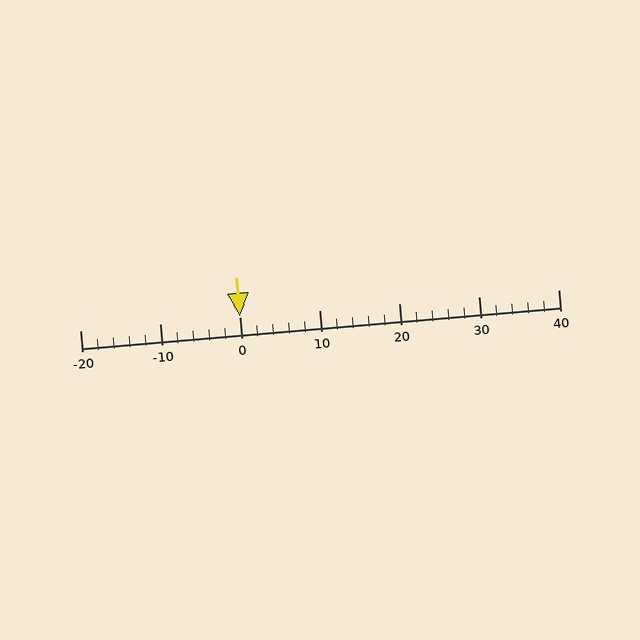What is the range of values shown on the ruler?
The ruler shows values from -20 to 40.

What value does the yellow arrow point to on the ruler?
The yellow arrow points to approximately 0.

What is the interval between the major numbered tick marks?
The major tick marks are spaced 10 units apart.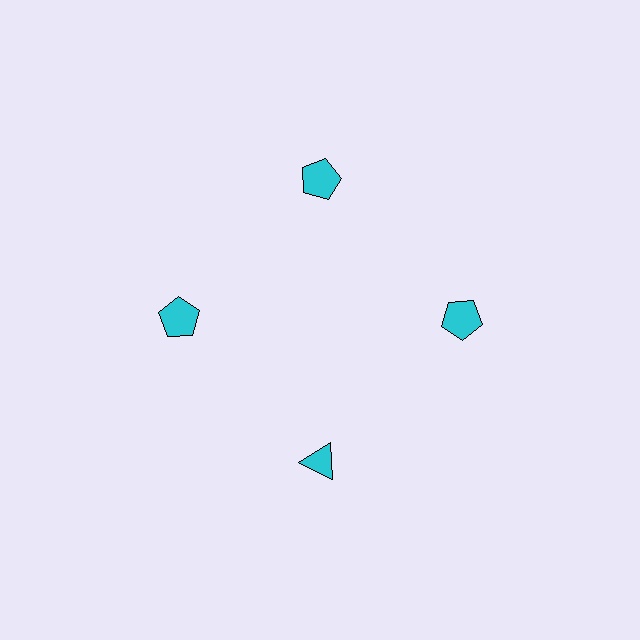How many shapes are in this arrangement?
There are 4 shapes arranged in a ring pattern.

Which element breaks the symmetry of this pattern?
The cyan triangle at roughly the 6 o'clock position breaks the symmetry. All other shapes are cyan pentagons.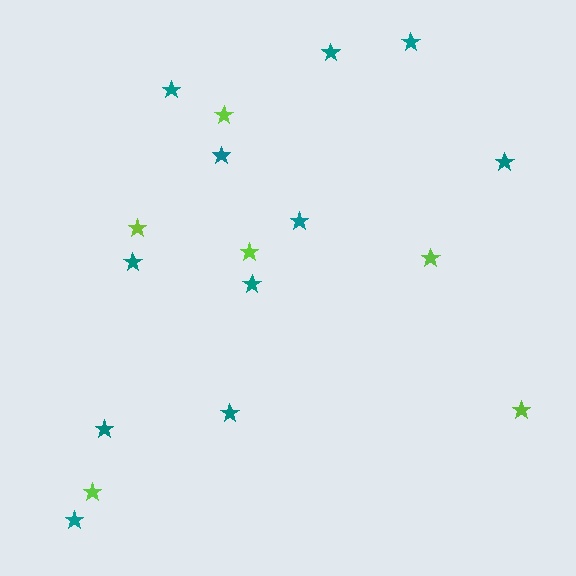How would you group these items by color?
There are 2 groups: one group of teal stars (11) and one group of lime stars (6).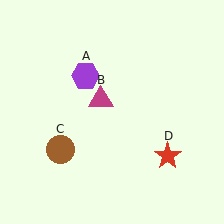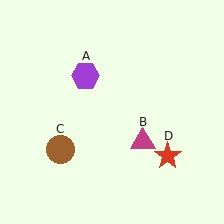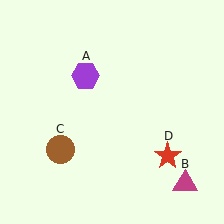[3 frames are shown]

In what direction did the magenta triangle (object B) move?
The magenta triangle (object B) moved down and to the right.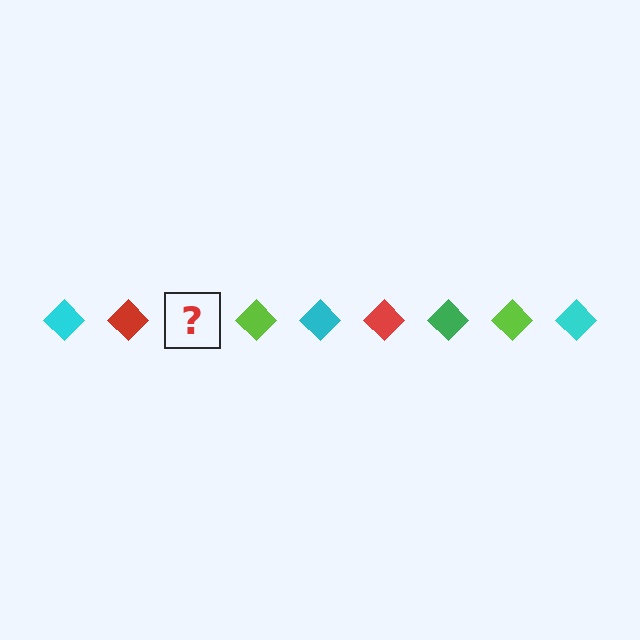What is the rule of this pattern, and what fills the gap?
The rule is that the pattern cycles through cyan, red, green, lime diamonds. The gap should be filled with a green diamond.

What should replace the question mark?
The question mark should be replaced with a green diamond.